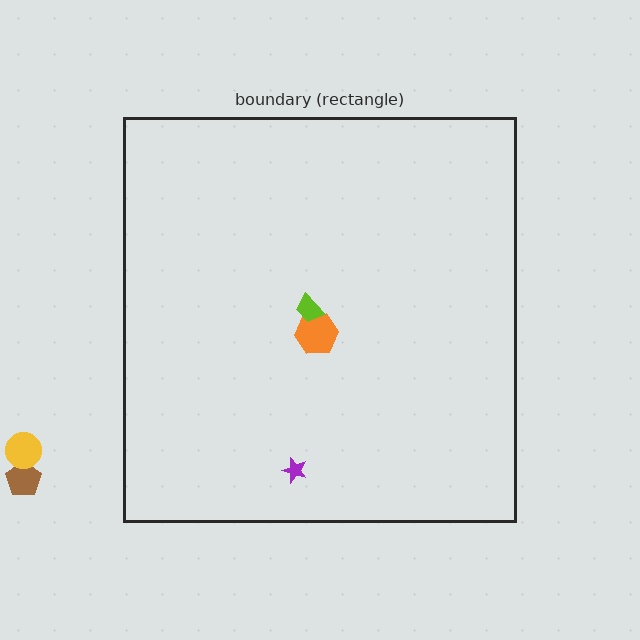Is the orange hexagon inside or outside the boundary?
Inside.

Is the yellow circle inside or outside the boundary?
Outside.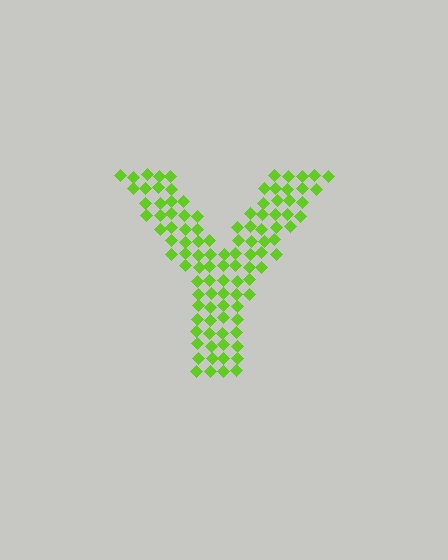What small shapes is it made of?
It is made of small diamonds.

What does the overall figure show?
The overall figure shows the letter Y.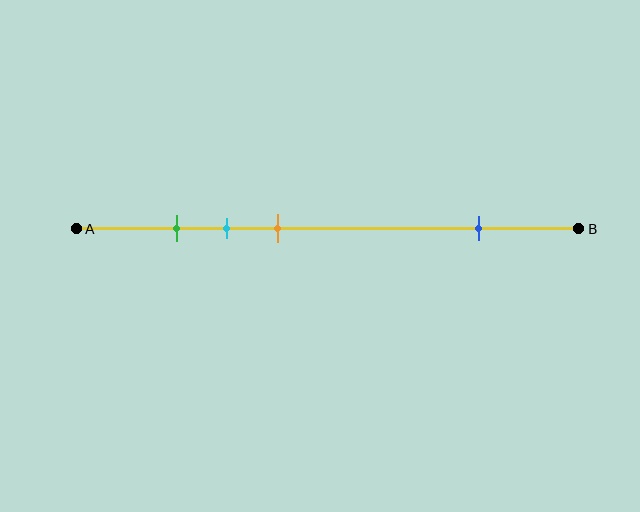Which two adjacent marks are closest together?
The green and cyan marks are the closest adjacent pair.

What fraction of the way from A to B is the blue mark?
The blue mark is approximately 80% (0.8) of the way from A to B.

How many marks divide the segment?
There are 4 marks dividing the segment.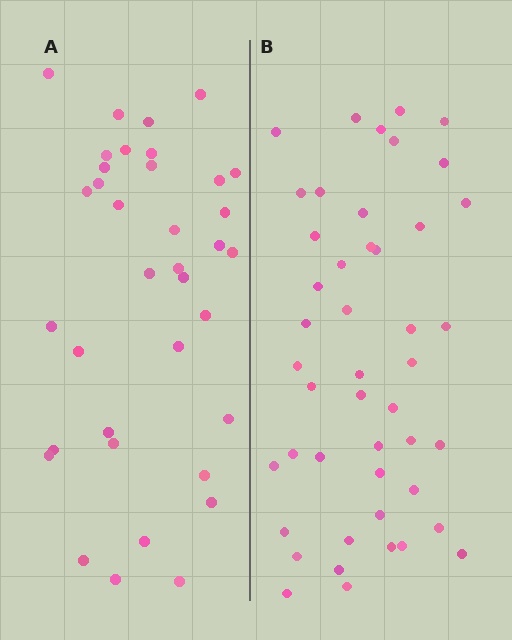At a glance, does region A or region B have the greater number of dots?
Region B (the right region) has more dots.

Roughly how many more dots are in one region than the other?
Region B has roughly 10 or so more dots than region A.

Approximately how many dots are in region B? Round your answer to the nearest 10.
About 50 dots. (The exact count is 46, which rounds to 50.)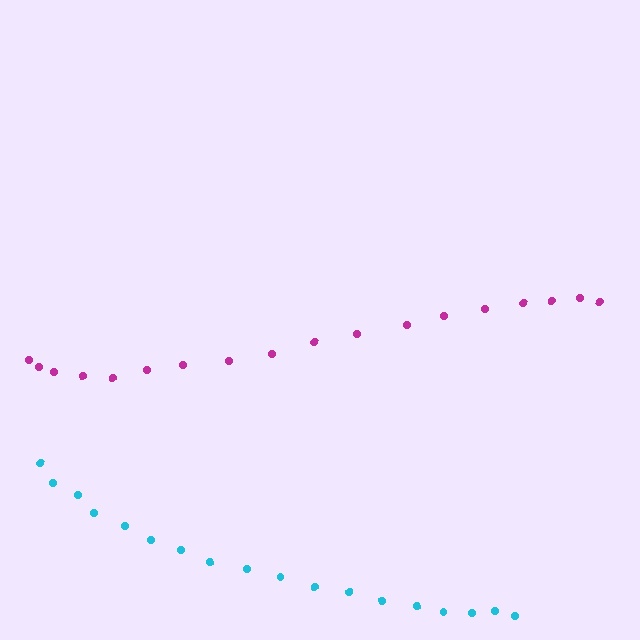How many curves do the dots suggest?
There are 2 distinct paths.